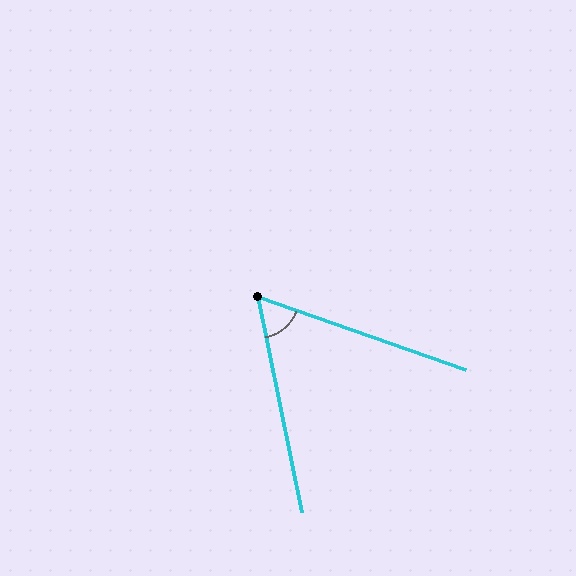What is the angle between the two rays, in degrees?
Approximately 59 degrees.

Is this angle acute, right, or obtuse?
It is acute.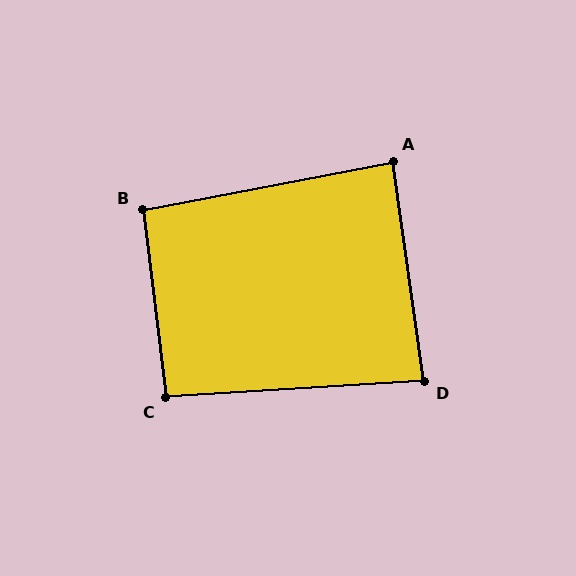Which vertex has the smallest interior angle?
D, at approximately 86 degrees.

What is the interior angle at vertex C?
Approximately 93 degrees (approximately right).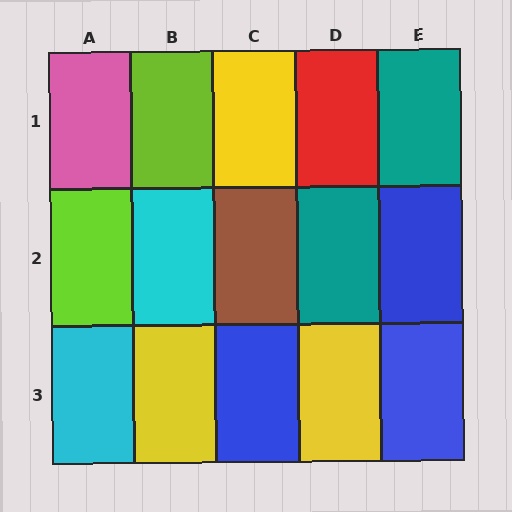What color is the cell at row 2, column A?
Lime.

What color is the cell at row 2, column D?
Teal.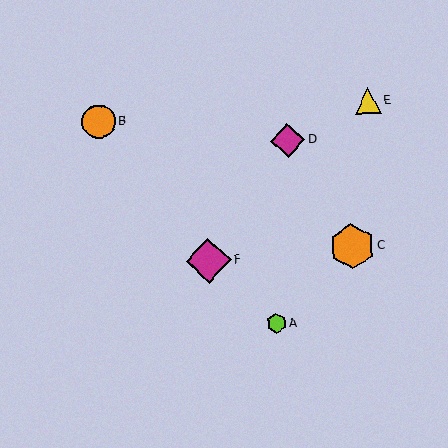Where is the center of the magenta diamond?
The center of the magenta diamond is at (209, 261).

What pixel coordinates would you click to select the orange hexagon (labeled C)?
Click at (352, 246) to select the orange hexagon C.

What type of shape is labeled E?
Shape E is a yellow triangle.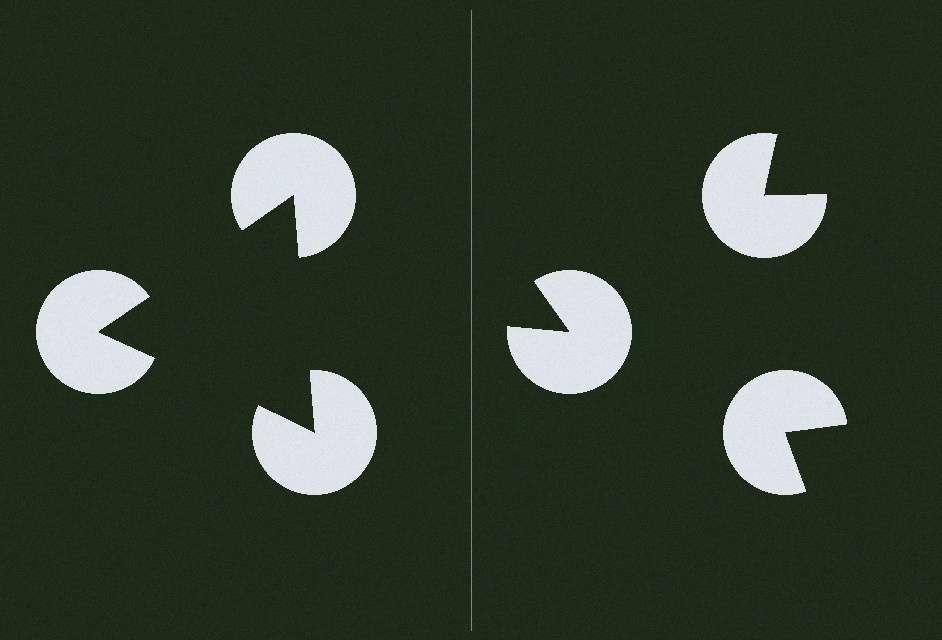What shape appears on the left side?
An illusory triangle.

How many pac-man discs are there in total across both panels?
6 — 3 on each side.